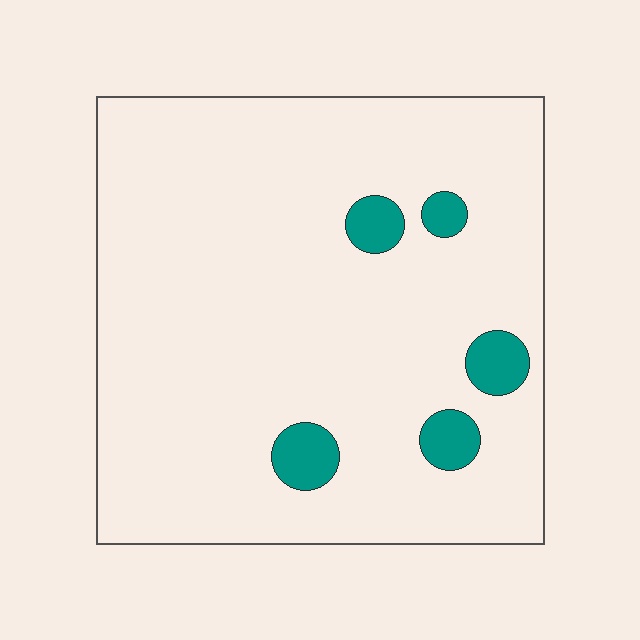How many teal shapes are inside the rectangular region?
5.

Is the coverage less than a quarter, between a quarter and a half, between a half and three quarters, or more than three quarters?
Less than a quarter.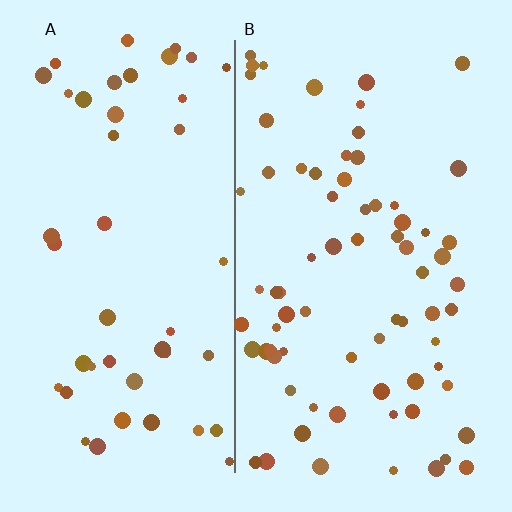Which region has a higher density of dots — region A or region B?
B (the right).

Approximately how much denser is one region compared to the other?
Approximately 1.5× — region B over region A.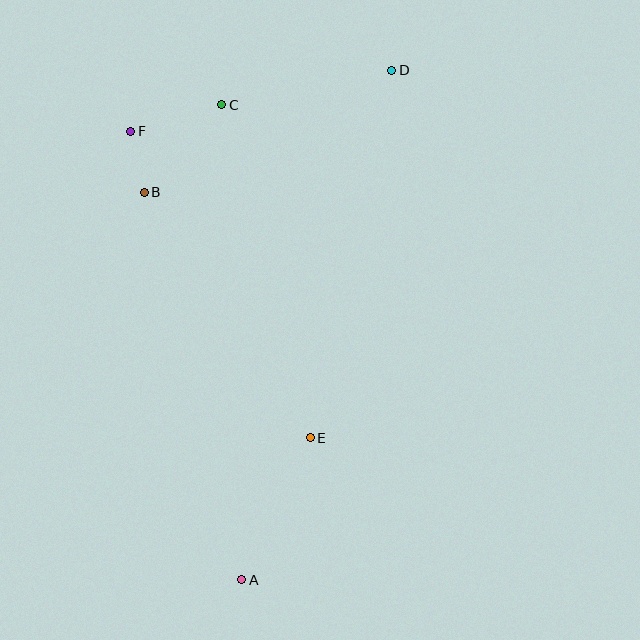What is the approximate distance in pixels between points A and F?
The distance between A and F is approximately 462 pixels.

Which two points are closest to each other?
Points B and F are closest to each other.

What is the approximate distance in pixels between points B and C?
The distance between B and C is approximately 117 pixels.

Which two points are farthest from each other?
Points A and D are farthest from each other.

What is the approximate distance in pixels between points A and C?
The distance between A and C is approximately 475 pixels.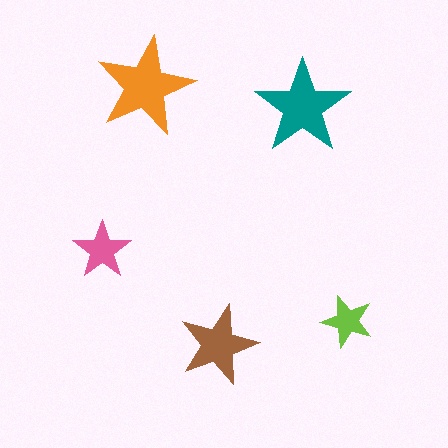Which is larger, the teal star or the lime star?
The teal one.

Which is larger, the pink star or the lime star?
The pink one.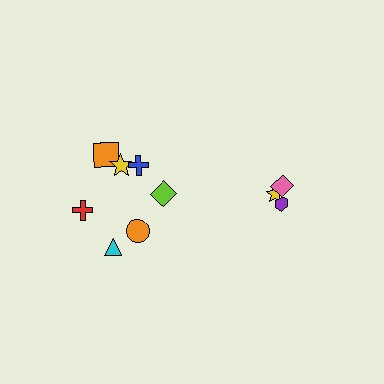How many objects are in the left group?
There are 7 objects.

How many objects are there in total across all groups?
There are 10 objects.